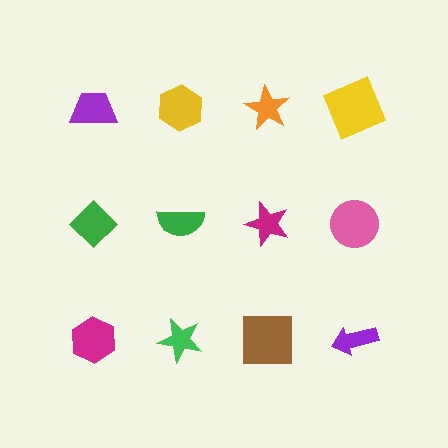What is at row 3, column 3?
A brown square.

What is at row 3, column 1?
A magenta hexagon.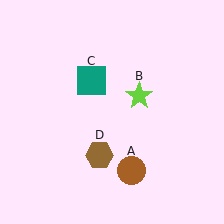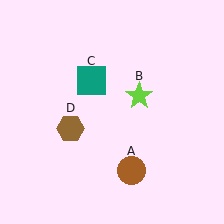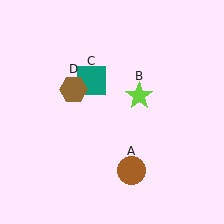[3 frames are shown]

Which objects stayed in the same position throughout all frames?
Brown circle (object A) and lime star (object B) and teal square (object C) remained stationary.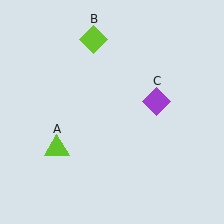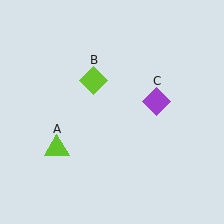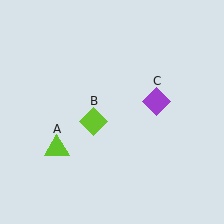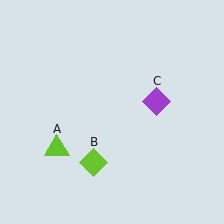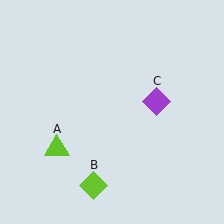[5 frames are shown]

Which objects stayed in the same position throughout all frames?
Lime triangle (object A) and purple diamond (object C) remained stationary.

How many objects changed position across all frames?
1 object changed position: lime diamond (object B).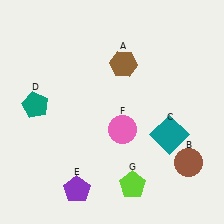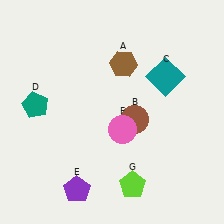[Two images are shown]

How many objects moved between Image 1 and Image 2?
2 objects moved between the two images.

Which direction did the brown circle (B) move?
The brown circle (B) moved left.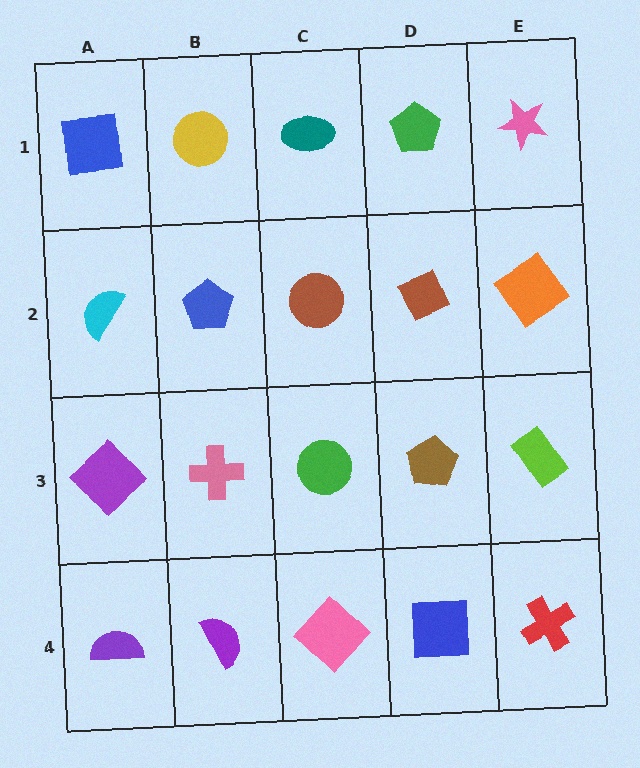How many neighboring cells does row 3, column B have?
4.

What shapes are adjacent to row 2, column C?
A teal ellipse (row 1, column C), a green circle (row 3, column C), a blue pentagon (row 2, column B), a brown diamond (row 2, column D).